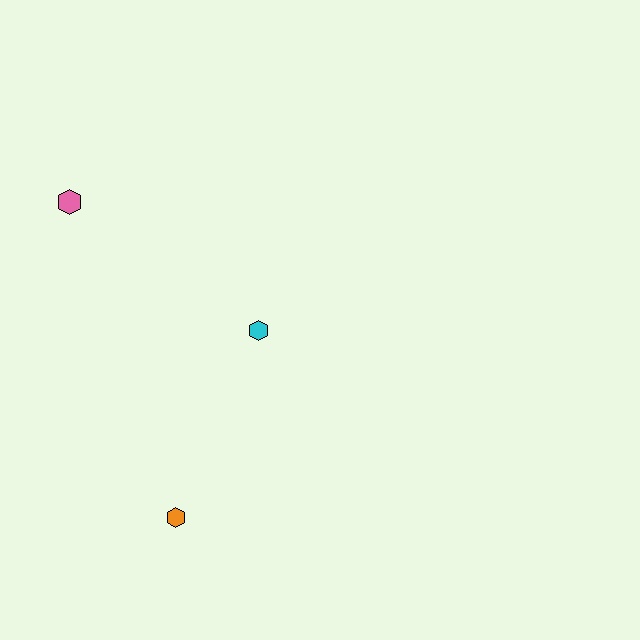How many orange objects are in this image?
There is 1 orange object.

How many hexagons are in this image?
There are 3 hexagons.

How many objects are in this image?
There are 3 objects.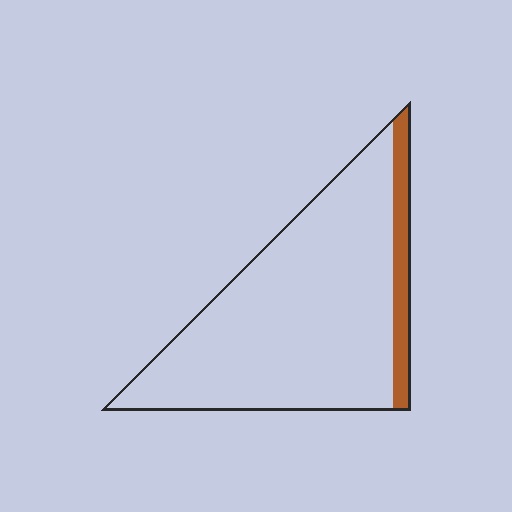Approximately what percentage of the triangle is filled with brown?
Approximately 10%.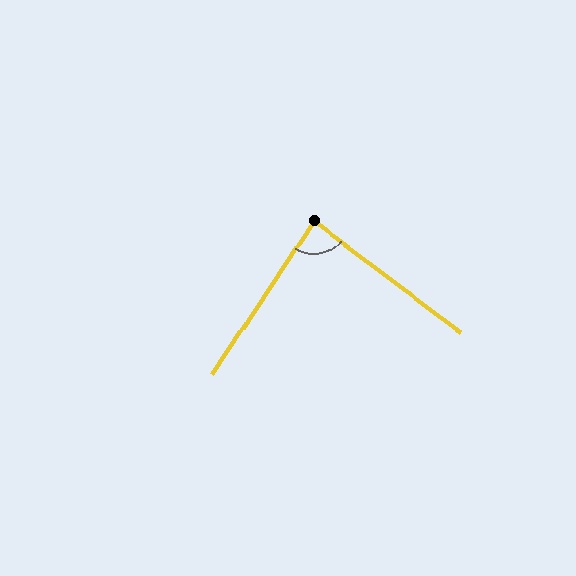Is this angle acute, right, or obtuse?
It is approximately a right angle.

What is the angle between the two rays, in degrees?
Approximately 86 degrees.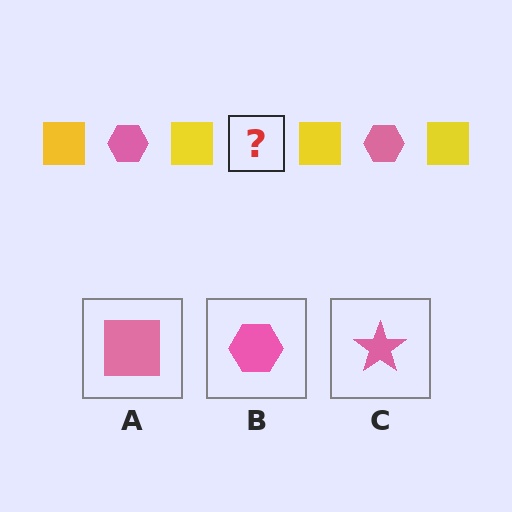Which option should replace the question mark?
Option B.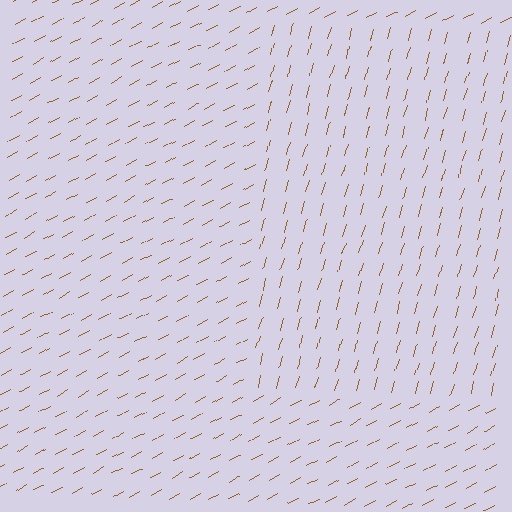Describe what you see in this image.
The image is filled with small brown line segments. A rectangle region in the image has lines oriented differently from the surrounding lines, creating a visible texture boundary.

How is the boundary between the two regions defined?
The boundary is defined purely by a change in line orientation (approximately 45 degrees difference). All lines are the same color and thickness.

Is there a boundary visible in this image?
Yes, there is a texture boundary formed by a change in line orientation.